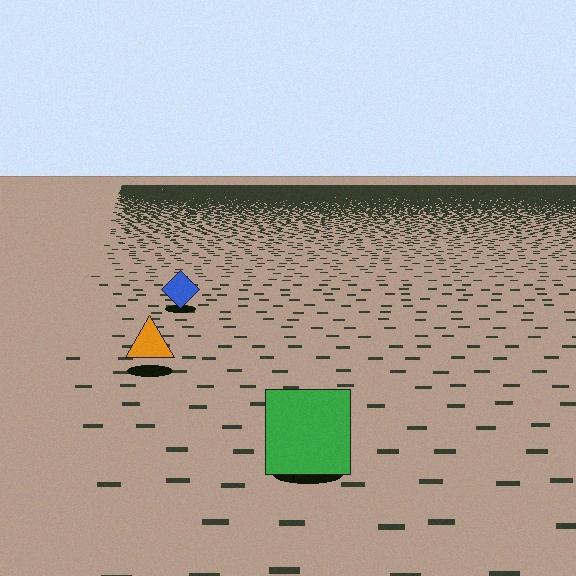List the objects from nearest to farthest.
From nearest to farthest: the green square, the orange triangle, the blue diamond.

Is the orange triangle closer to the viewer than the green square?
No. The green square is closer — you can tell from the texture gradient: the ground texture is coarser near it.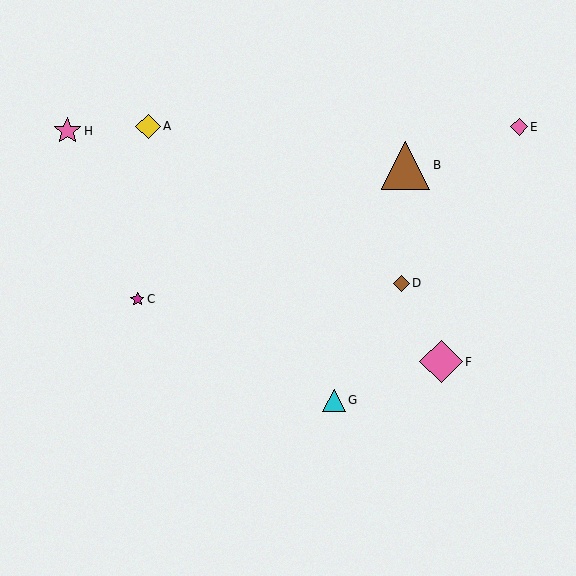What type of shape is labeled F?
Shape F is a pink diamond.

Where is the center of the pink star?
The center of the pink star is at (67, 131).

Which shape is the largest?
The brown triangle (labeled B) is the largest.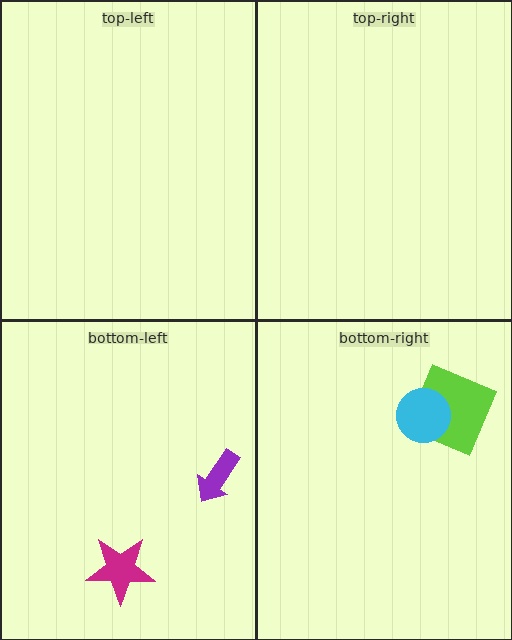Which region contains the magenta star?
The bottom-left region.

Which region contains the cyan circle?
The bottom-right region.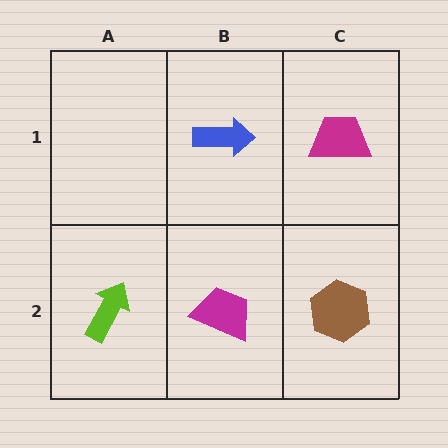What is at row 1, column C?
A magenta trapezoid.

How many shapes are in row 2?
3 shapes.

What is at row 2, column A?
A lime arrow.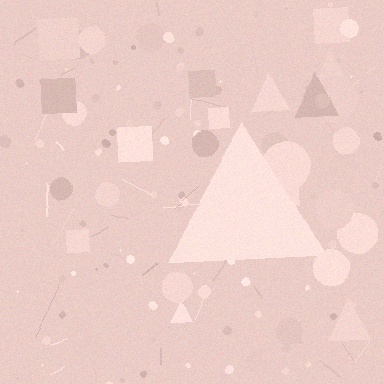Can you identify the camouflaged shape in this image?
The camouflaged shape is a triangle.